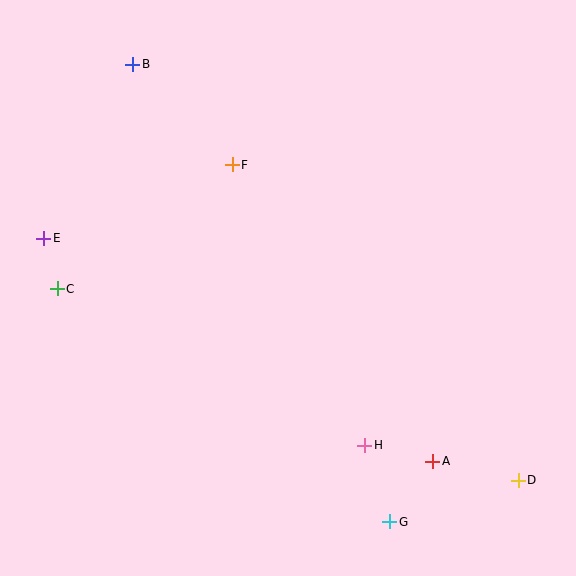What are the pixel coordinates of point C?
Point C is at (57, 289).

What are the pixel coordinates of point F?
Point F is at (232, 165).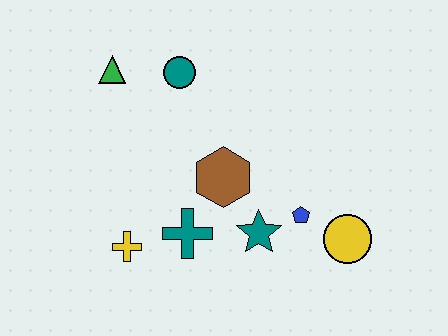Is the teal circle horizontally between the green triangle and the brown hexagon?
Yes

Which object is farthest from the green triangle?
The yellow circle is farthest from the green triangle.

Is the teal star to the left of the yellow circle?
Yes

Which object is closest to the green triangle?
The teal circle is closest to the green triangle.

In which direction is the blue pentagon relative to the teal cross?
The blue pentagon is to the right of the teal cross.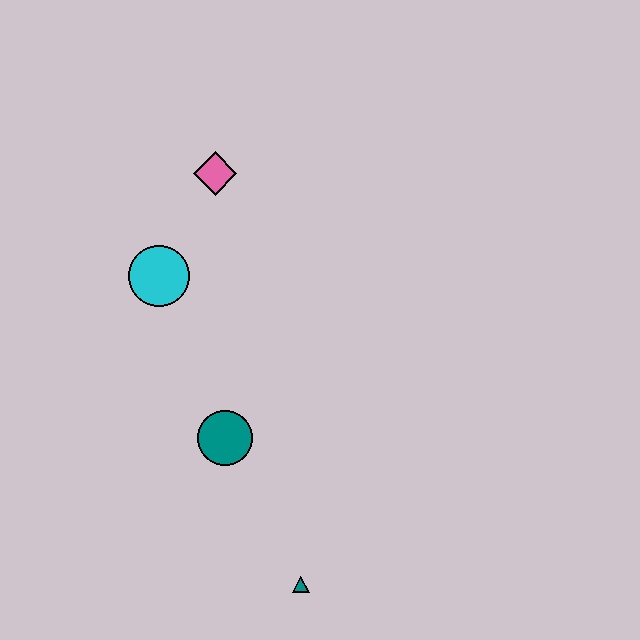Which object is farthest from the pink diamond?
The teal triangle is farthest from the pink diamond.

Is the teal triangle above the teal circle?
No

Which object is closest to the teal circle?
The teal triangle is closest to the teal circle.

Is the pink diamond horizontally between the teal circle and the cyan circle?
Yes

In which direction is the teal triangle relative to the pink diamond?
The teal triangle is below the pink diamond.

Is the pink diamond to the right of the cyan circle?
Yes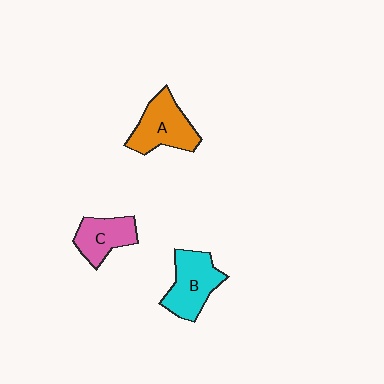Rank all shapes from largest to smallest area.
From largest to smallest: A (orange), B (cyan), C (pink).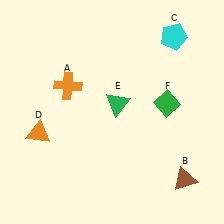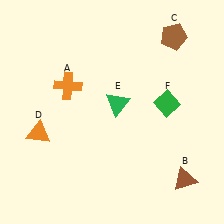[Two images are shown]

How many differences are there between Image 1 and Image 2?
There is 1 difference between the two images.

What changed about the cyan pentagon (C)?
In Image 1, C is cyan. In Image 2, it changed to brown.